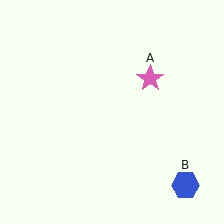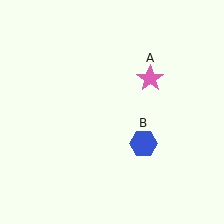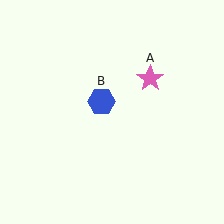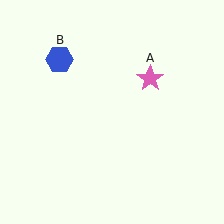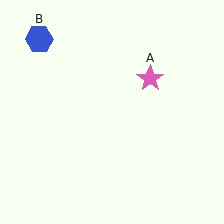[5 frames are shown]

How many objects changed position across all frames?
1 object changed position: blue hexagon (object B).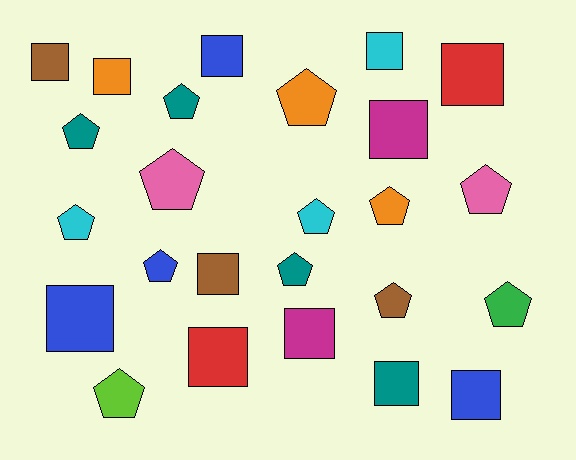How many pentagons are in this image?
There are 13 pentagons.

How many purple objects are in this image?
There are no purple objects.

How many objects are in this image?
There are 25 objects.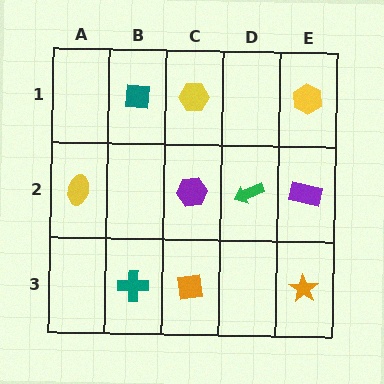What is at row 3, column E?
An orange star.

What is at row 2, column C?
A purple hexagon.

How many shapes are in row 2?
4 shapes.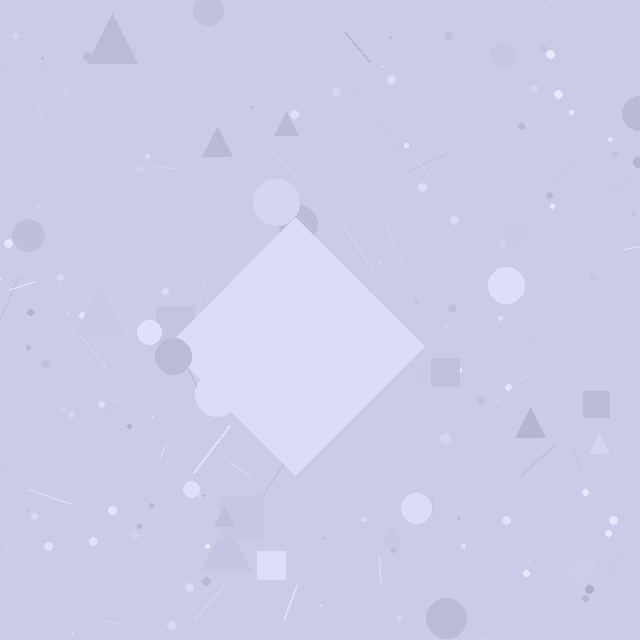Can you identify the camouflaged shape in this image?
The camouflaged shape is a diamond.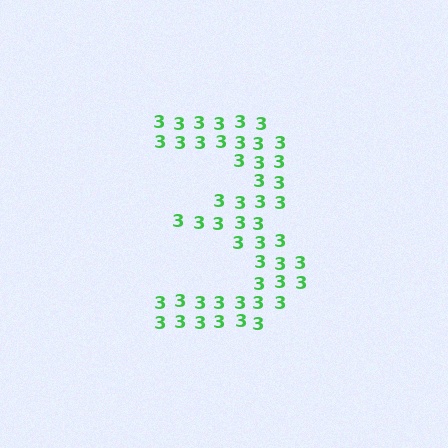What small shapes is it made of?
It is made of small digit 3's.